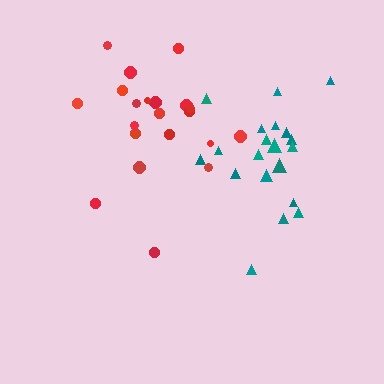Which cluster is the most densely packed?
Teal.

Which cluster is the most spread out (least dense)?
Red.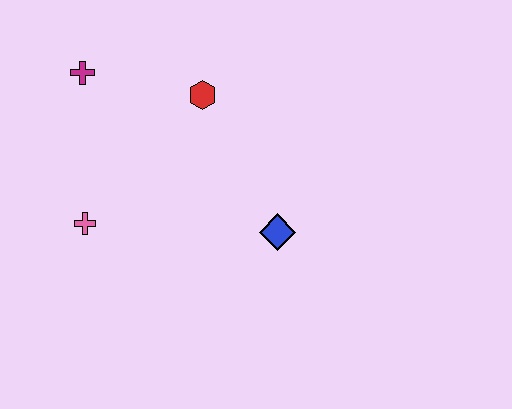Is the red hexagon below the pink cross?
No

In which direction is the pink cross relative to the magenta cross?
The pink cross is below the magenta cross.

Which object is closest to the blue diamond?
The red hexagon is closest to the blue diamond.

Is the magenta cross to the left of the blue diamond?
Yes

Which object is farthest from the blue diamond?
The magenta cross is farthest from the blue diamond.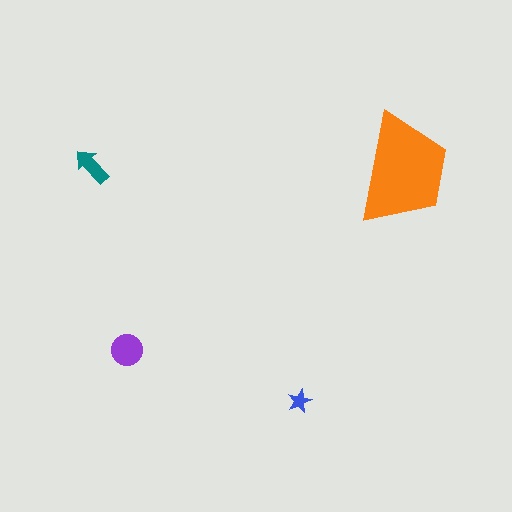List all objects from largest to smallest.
The orange trapezoid, the purple circle, the teal arrow, the blue star.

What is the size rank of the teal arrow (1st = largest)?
3rd.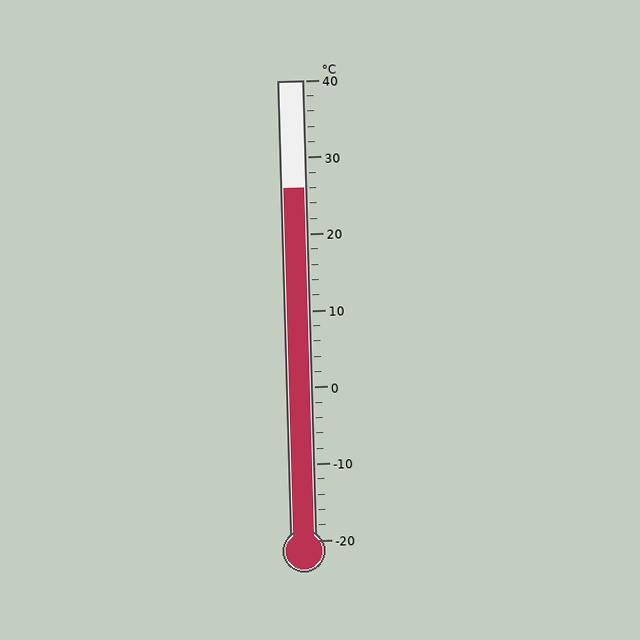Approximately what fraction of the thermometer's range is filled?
The thermometer is filled to approximately 75% of its range.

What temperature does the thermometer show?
The thermometer shows approximately 26°C.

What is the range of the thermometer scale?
The thermometer scale ranges from -20°C to 40°C.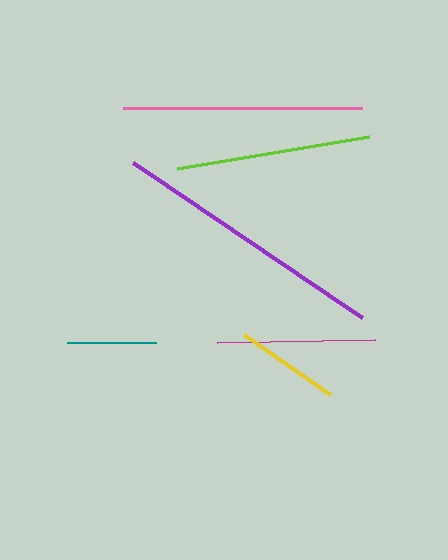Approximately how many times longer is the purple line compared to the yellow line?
The purple line is approximately 2.6 times the length of the yellow line.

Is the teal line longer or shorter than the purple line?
The purple line is longer than the teal line.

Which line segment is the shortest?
The teal line is the shortest at approximately 89 pixels.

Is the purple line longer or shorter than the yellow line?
The purple line is longer than the yellow line.